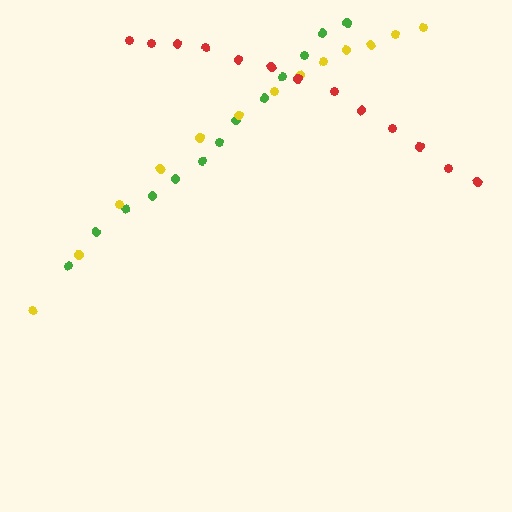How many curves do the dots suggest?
There are 3 distinct paths.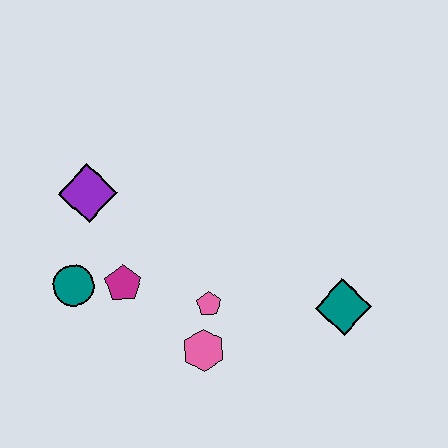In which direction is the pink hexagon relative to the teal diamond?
The pink hexagon is to the left of the teal diamond.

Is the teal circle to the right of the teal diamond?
No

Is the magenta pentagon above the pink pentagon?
Yes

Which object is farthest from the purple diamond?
The teal diamond is farthest from the purple diamond.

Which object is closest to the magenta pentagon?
The teal circle is closest to the magenta pentagon.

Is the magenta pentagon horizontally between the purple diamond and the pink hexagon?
Yes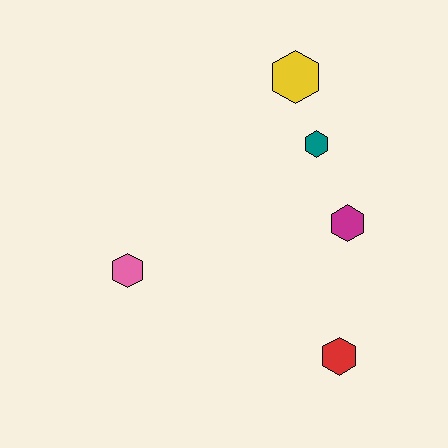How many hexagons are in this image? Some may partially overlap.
There are 5 hexagons.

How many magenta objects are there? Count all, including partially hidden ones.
There is 1 magenta object.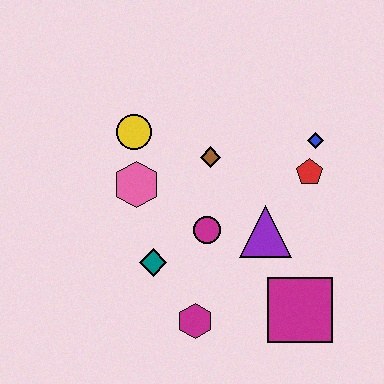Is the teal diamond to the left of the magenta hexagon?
Yes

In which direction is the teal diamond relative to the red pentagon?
The teal diamond is to the left of the red pentagon.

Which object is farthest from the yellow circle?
The magenta square is farthest from the yellow circle.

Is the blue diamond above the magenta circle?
Yes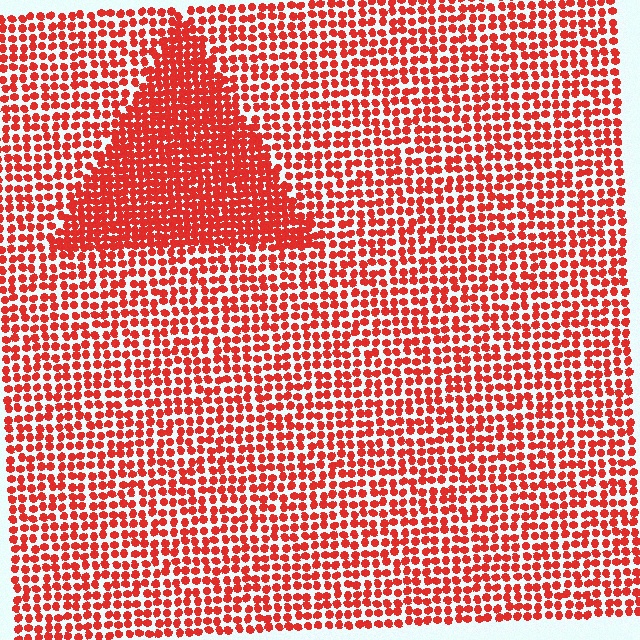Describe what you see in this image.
The image contains small red elements arranged at two different densities. A triangle-shaped region is visible where the elements are more densely packed than the surrounding area.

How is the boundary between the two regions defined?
The boundary is defined by a change in element density (approximately 1.8x ratio). All elements are the same color, size, and shape.